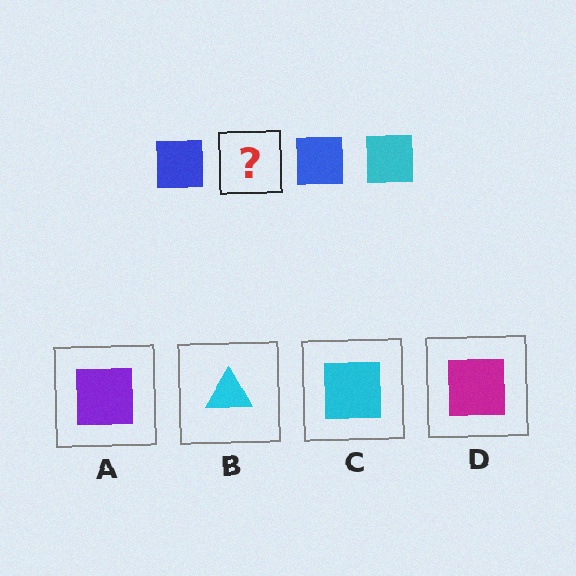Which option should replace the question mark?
Option C.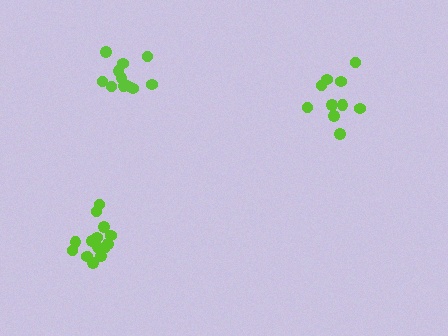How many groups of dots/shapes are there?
There are 3 groups.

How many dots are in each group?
Group 1: 12 dots, Group 2: 10 dots, Group 3: 15 dots (37 total).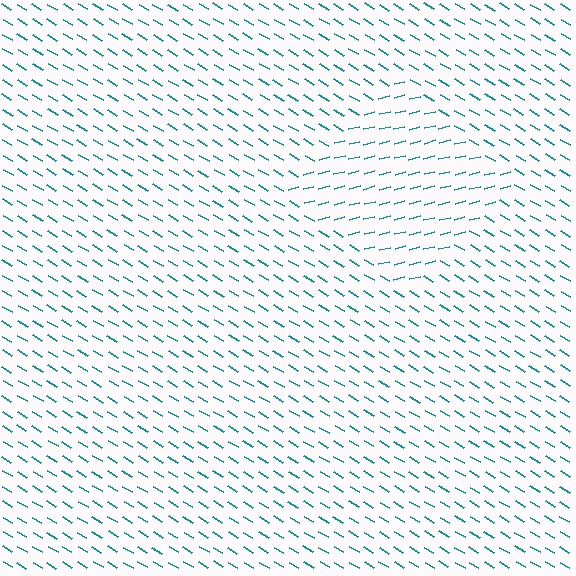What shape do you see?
I see a diamond.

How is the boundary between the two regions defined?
The boundary is defined purely by a change in line orientation (approximately 45 degrees difference). All lines are the same color and thickness.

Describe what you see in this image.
The image is filled with small teal line segments. A diamond region in the image has lines oriented differently from the surrounding lines, creating a visible texture boundary.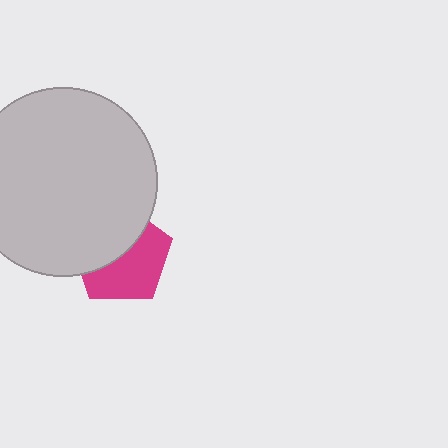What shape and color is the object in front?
The object in front is a light gray circle.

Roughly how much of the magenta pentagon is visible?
About half of it is visible (roughly 54%).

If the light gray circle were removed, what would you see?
You would see the complete magenta pentagon.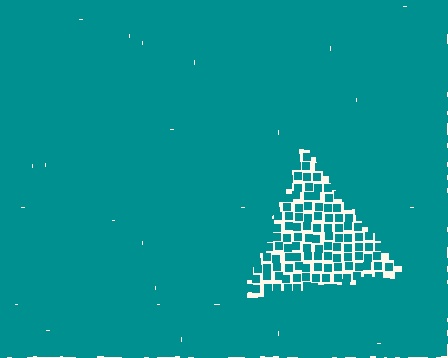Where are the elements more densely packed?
The elements are more densely packed outside the triangle boundary.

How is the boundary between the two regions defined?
The boundary is defined by a change in element density (approximately 2.4x ratio). All elements are the same color, size, and shape.